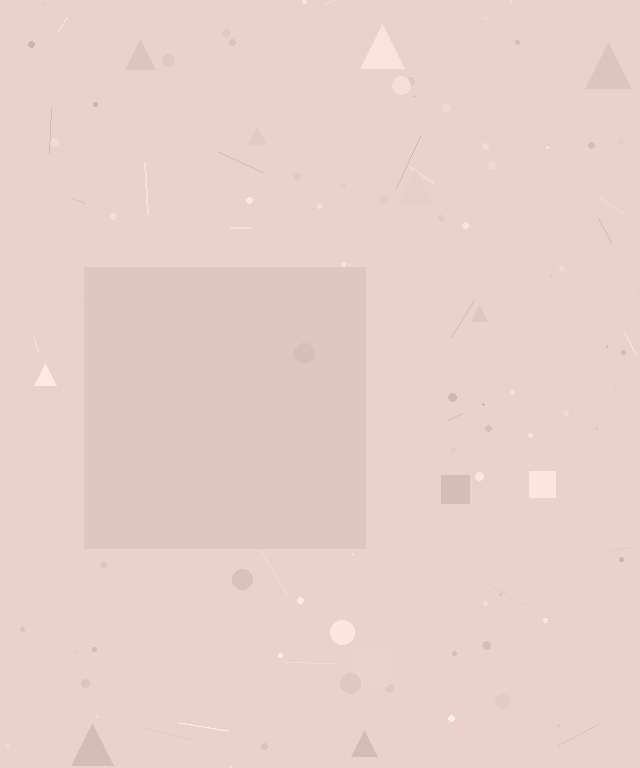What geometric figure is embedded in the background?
A square is embedded in the background.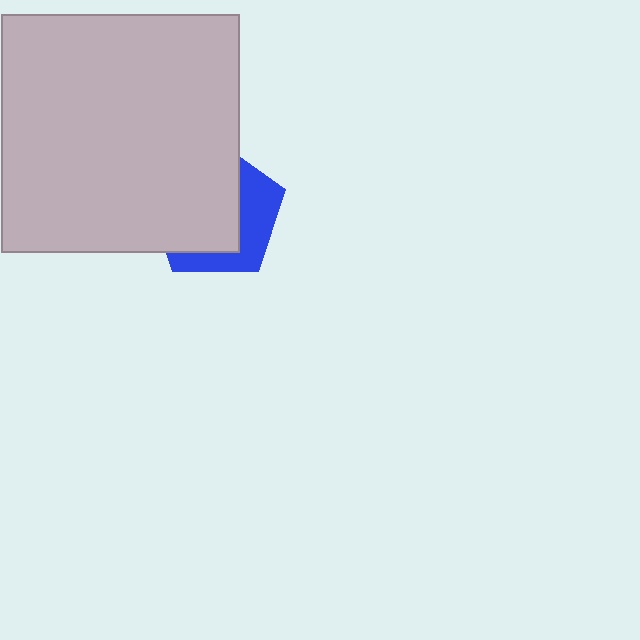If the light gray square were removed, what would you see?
You would see the complete blue pentagon.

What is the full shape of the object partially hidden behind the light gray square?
The partially hidden object is a blue pentagon.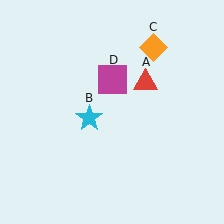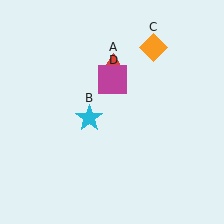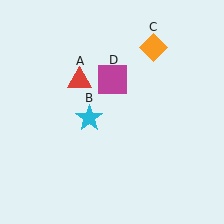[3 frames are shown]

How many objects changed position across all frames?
1 object changed position: red triangle (object A).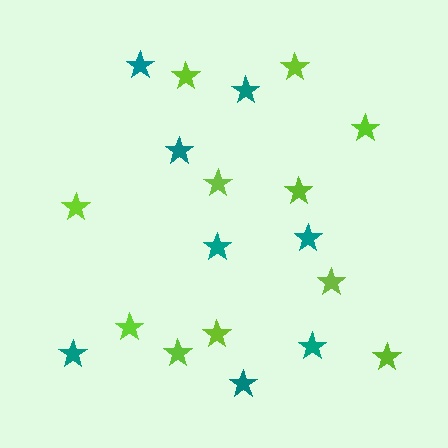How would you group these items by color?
There are 2 groups: one group of teal stars (8) and one group of lime stars (11).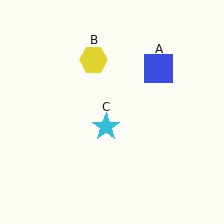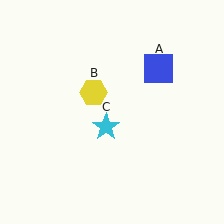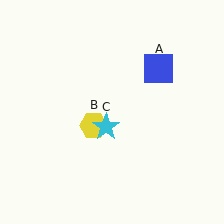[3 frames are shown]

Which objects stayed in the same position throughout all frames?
Blue square (object A) and cyan star (object C) remained stationary.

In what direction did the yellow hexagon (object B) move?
The yellow hexagon (object B) moved down.